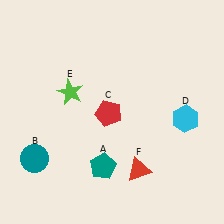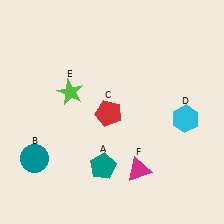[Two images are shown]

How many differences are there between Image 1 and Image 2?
There is 1 difference between the two images.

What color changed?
The triangle (F) changed from red in Image 1 to magenta in Image 2.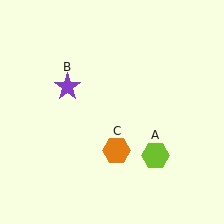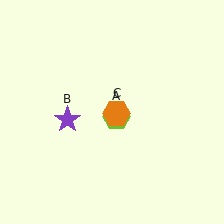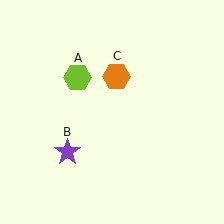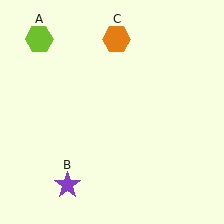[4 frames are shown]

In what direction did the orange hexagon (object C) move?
The orange hexagon (object C) moved up.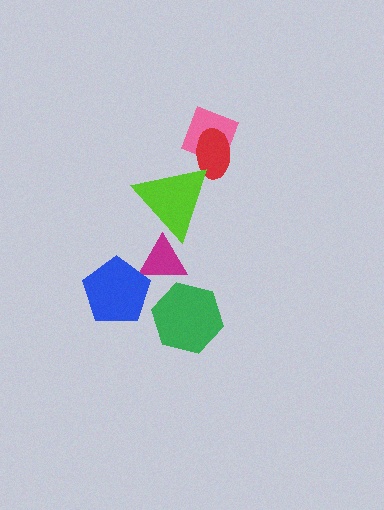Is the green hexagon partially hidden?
No, no other shape covers it.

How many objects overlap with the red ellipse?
2 objects overlap with the red ellipse.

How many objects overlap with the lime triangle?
2 objects overlap with the lime triangle.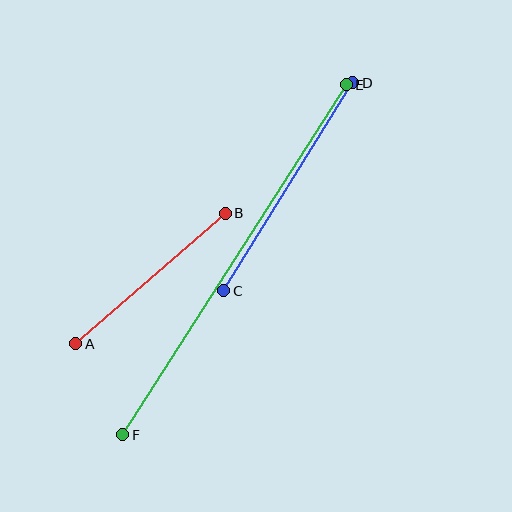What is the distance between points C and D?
The distance is approximately 245 pixels.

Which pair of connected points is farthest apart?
Points E and F are farthest apart.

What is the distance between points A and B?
The distance is approximately 198 pixels.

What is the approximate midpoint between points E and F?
The midpoint is at approximately (234, 260) pixels.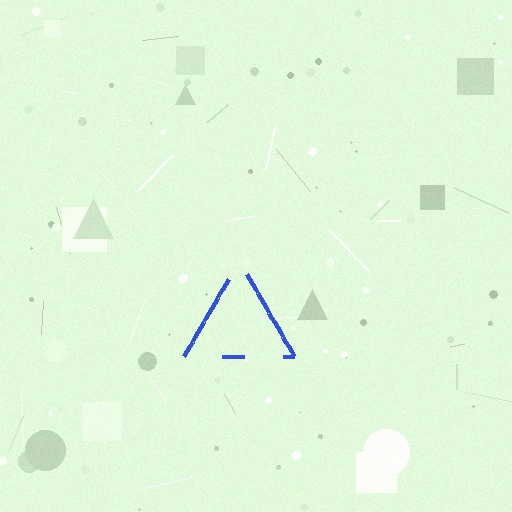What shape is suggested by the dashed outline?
The dashed outline suggests a triangle.